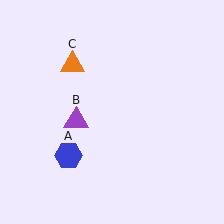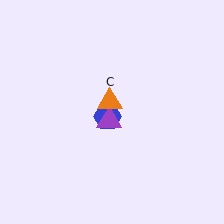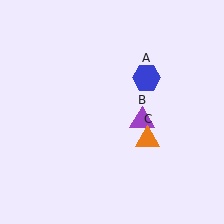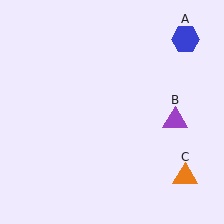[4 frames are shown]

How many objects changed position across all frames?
3 objects changed position: blue hexagon (object A), purple triangle (object B), orange triangle (object C).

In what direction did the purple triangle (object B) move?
The purple triangle (object B) moved right.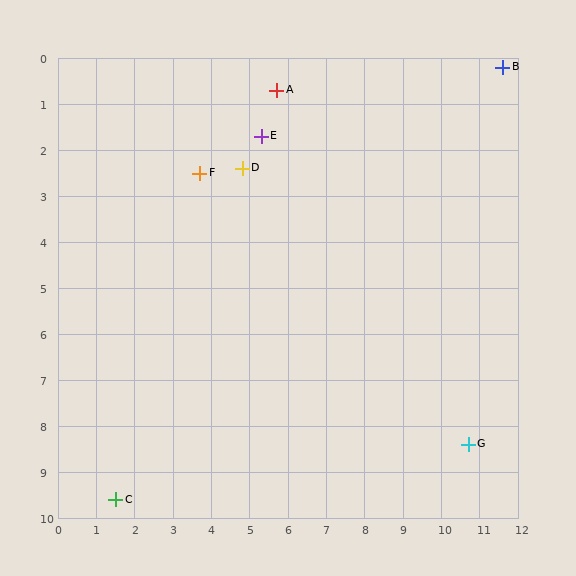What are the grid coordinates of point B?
Point B is at approximately (11.6, 0.2).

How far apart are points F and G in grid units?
Points F and G are about 9.2 grid units apart.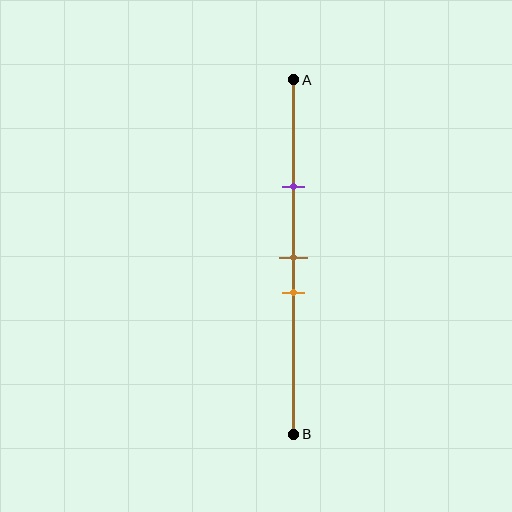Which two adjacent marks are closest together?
The brown and orange marks are the closest adjacent pair.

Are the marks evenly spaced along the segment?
No, the marks are not evenly spaced.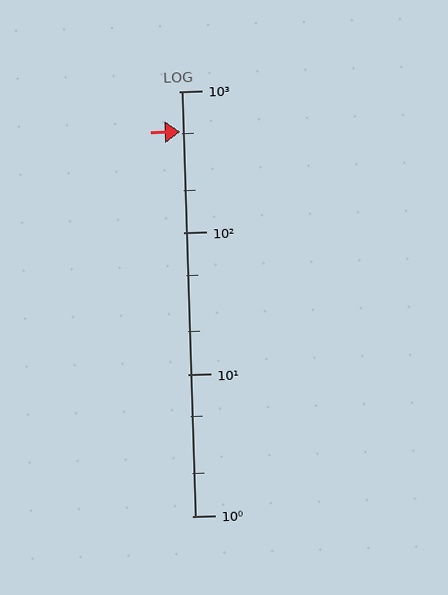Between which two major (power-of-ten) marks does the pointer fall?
The pointer is between 100 and 1000.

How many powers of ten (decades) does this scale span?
The scale spans 3 decades, from 1 to 1000.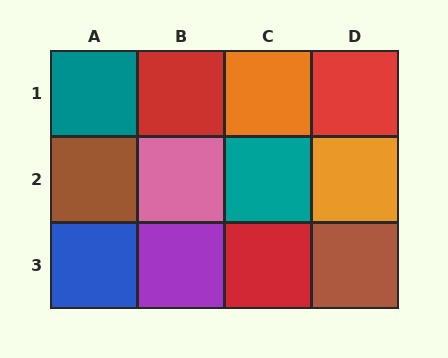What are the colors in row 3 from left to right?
Blue, purple, red, brown.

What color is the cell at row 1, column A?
Teal.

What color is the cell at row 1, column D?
Red.